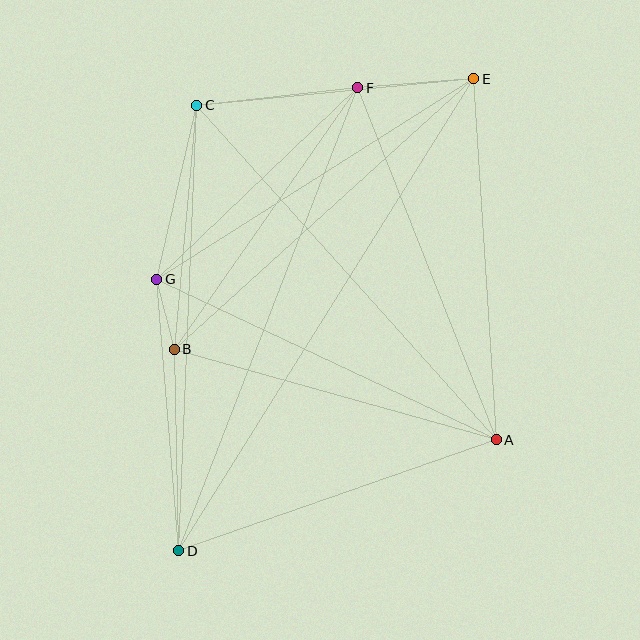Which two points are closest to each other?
Points B and G are closest to each other.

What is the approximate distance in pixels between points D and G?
The distance between D and G is approximately 273 pixels.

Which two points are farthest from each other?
Points D and E are farthest from each other.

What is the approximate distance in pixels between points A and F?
The distance between A and F is approximately 378 pixels.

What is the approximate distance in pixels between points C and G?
The distance between C and G is approximately 179 pixels.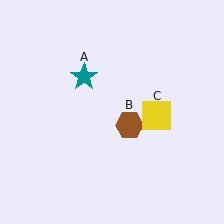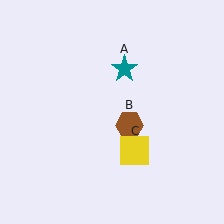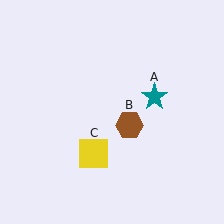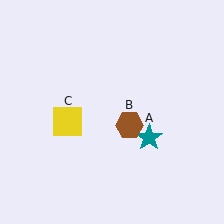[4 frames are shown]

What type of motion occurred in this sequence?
The teal star (object A), yellow square (object C) rotated clockwise around the center of the scene.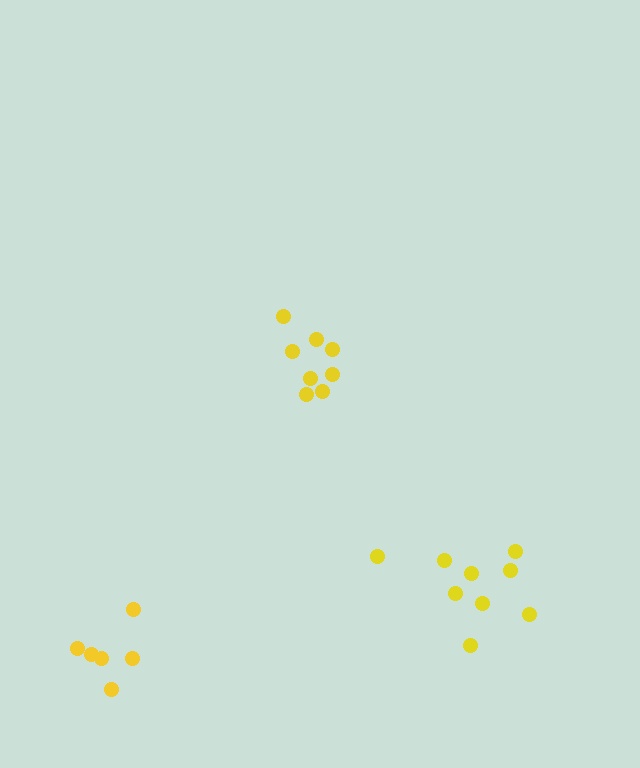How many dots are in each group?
Group 1: 6 dots, Group 2: 8 dots, Group 3: 9 dots (23 total).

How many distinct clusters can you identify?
There are 3 distinct clusters.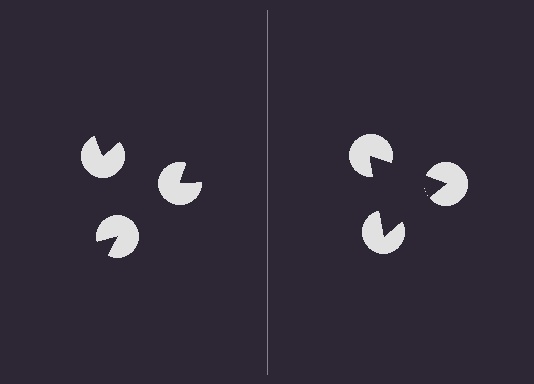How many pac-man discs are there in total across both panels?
6 — 3 on each side.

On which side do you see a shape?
An illusory triangle appears on the right side. On the left side the wedge cuts are rotated, so no coherent shape forms.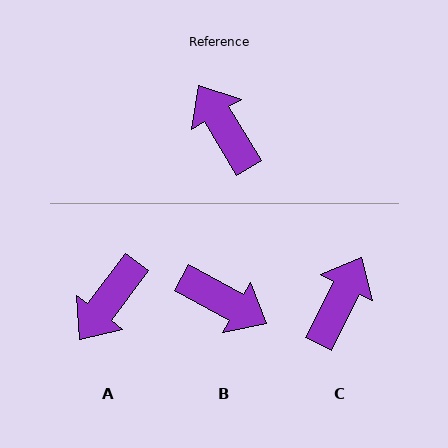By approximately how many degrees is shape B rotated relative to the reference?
Approximately 150 degrees clockwise.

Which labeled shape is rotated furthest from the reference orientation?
B, about 150 degrees away.